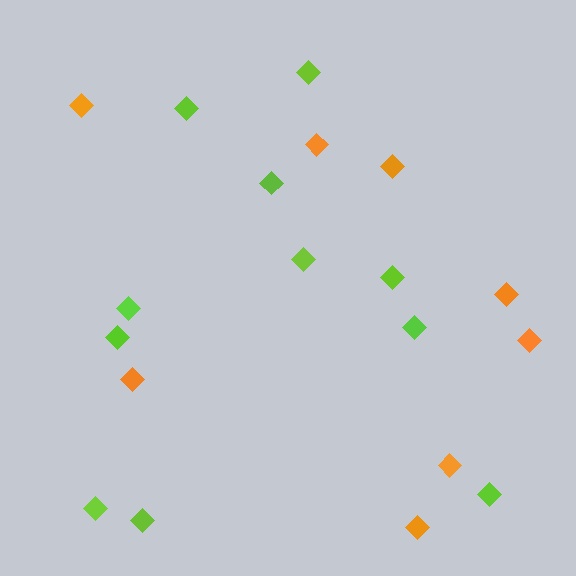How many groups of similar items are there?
There are 2 groups: one group of lime diamonds (11) and one group of orange diamonds (8).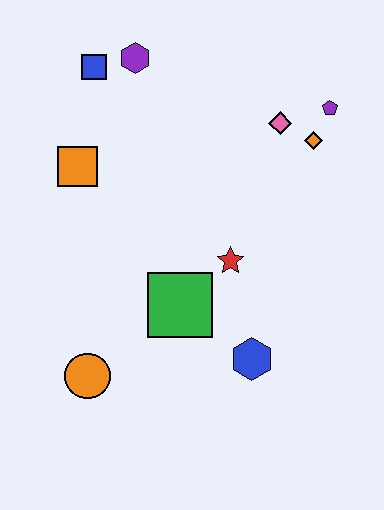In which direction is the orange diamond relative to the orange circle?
The orange diamond is above the orange circle.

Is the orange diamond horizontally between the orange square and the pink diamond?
No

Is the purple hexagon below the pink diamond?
No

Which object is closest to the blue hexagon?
The green square is closest to the blue hexagon.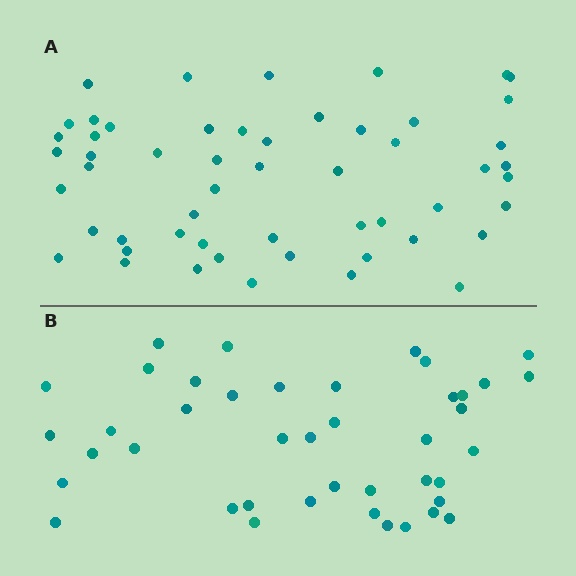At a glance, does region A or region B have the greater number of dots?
Region A (the top region) has more dots.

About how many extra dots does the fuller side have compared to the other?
Region A has roughly 12 or so more dots than region B.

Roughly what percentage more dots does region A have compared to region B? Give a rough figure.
About 30% more.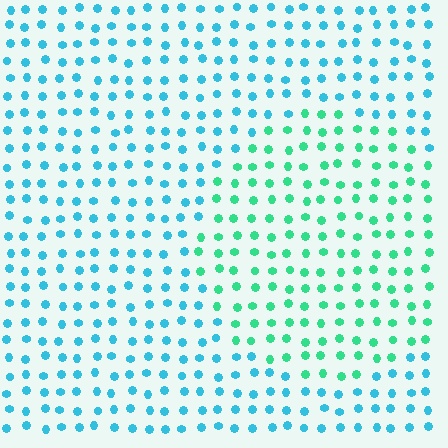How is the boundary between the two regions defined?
The boundary is defined purely by a slight shift in hue (about 40 degrees). Spacing, size, and orientation are identical on both sides.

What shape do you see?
I see a circle.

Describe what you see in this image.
The image is filled with small cyan elements in a uniform arrangement. A circle-shaped region is visible where the elements are tinted to a slightly different hue, forming a subtle color boundary.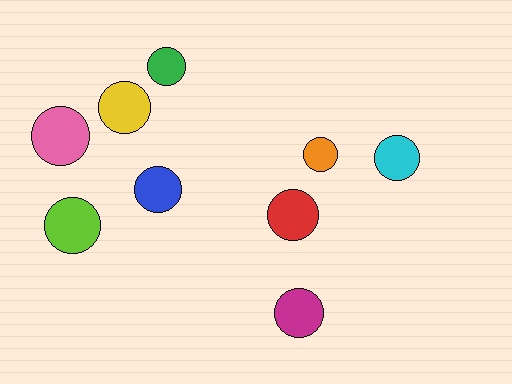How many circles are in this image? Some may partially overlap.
There are 9 circles.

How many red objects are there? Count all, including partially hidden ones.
There is 1 red object.